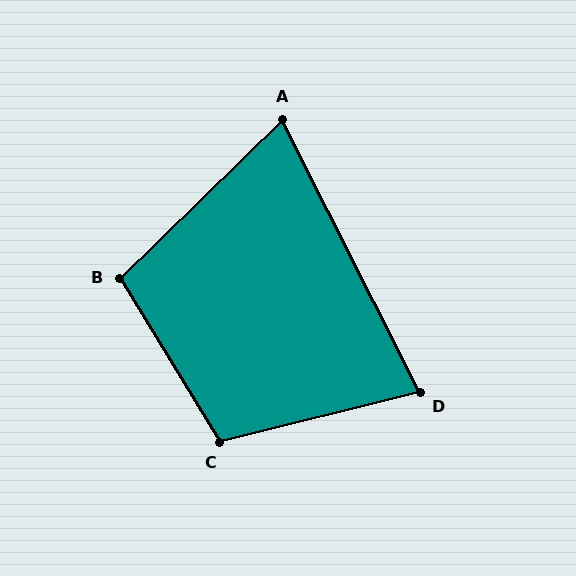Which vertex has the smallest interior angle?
A, at approximately 72 degrees.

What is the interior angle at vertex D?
Approximately 77 degrees (acute).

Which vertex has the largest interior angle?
C, at approximately 108 degrees.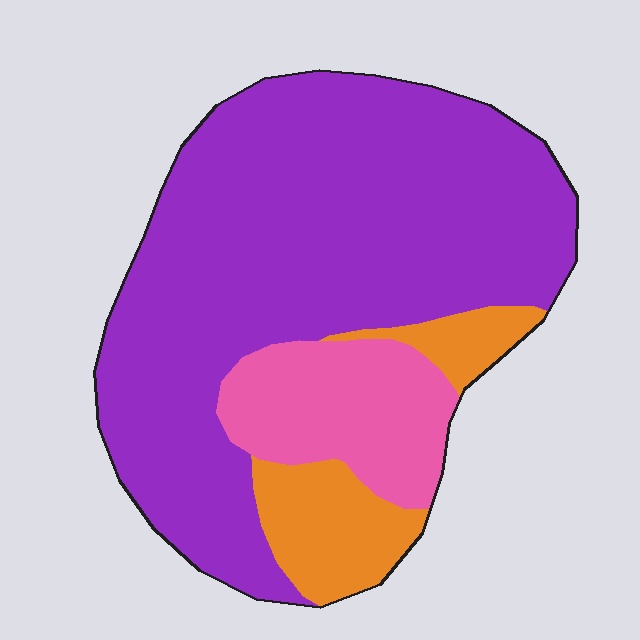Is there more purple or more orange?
Purple.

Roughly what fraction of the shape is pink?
Pink takes up less than a quarter of the shape.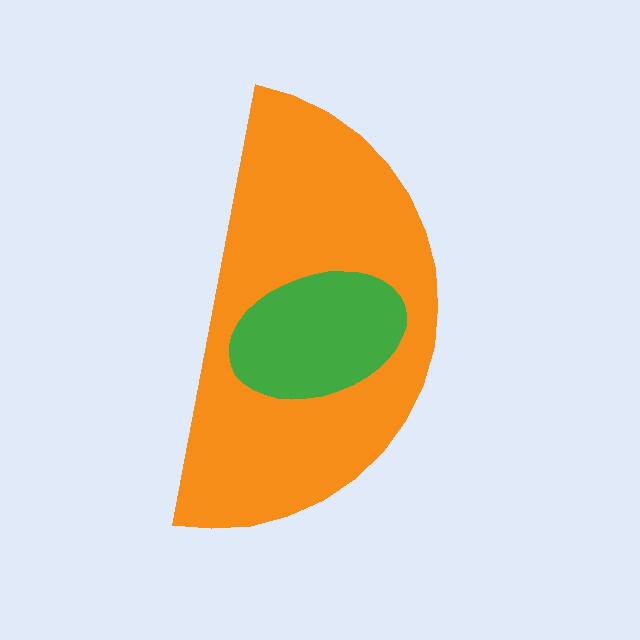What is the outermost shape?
The orange semicircle.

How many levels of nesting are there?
2.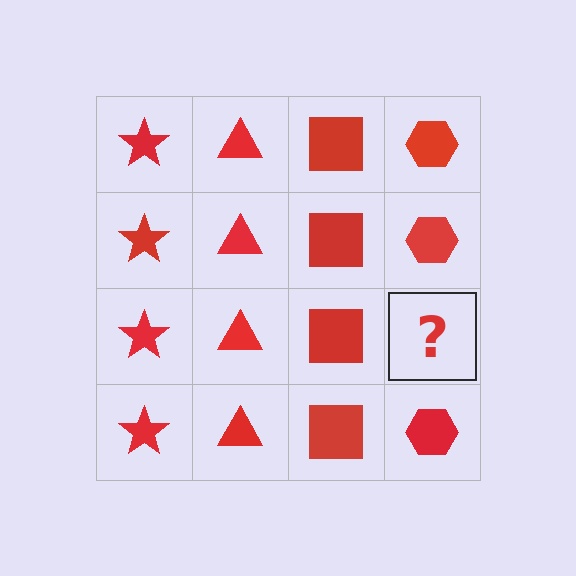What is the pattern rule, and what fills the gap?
The rule is that each column has a consistent shape. The gap should be filled with a red hexagon.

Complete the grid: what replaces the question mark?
The question mark should be replaced with a red hexagon.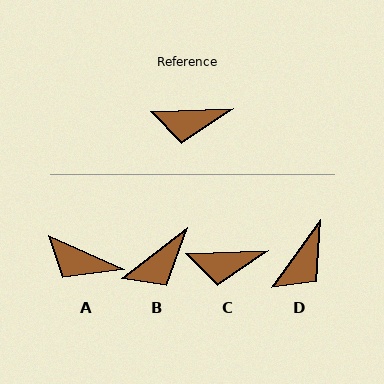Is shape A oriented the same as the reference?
No, it is off by about 26 degrees.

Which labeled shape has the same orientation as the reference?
C.